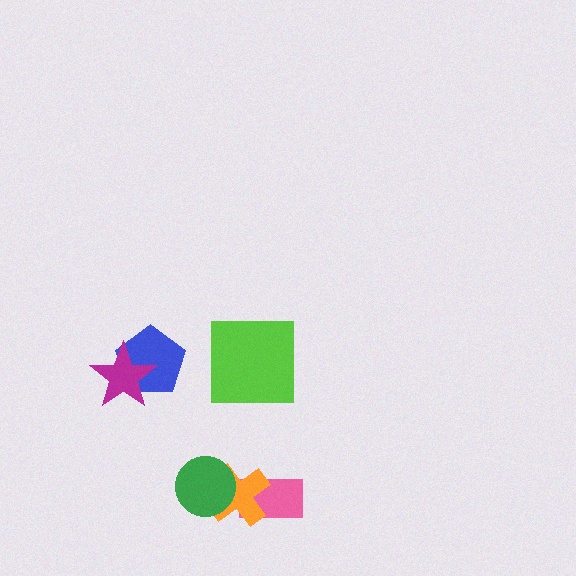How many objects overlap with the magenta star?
1 object overlaps with the magenta star.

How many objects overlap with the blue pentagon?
1 object overlaps with the blue pentagon.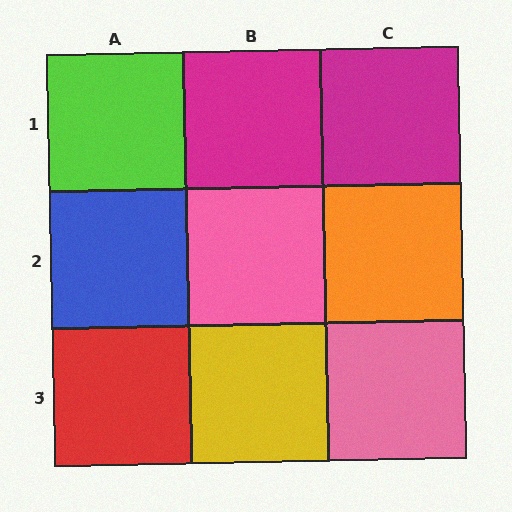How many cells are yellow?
1 cell is yellow.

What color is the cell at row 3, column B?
Yellow.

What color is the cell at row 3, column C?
Pink.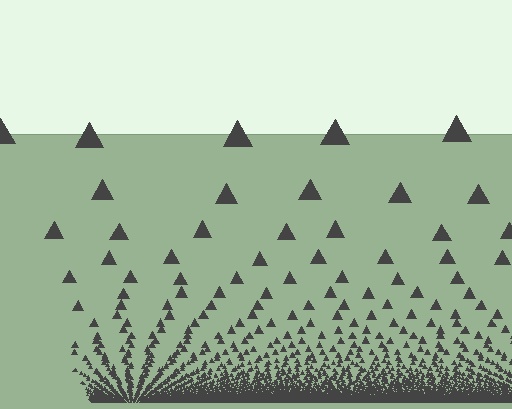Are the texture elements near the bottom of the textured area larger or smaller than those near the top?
Smaller. The gradient is inverted — elements near the bottom are smaller and denser.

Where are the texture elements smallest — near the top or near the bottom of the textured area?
Near the bottom.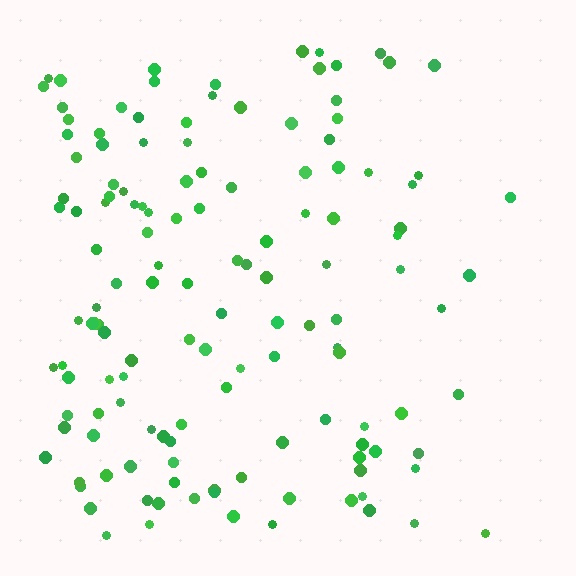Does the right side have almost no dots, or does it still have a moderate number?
Still a moderate number, just noticeably fewer than the left.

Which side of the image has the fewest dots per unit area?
The right.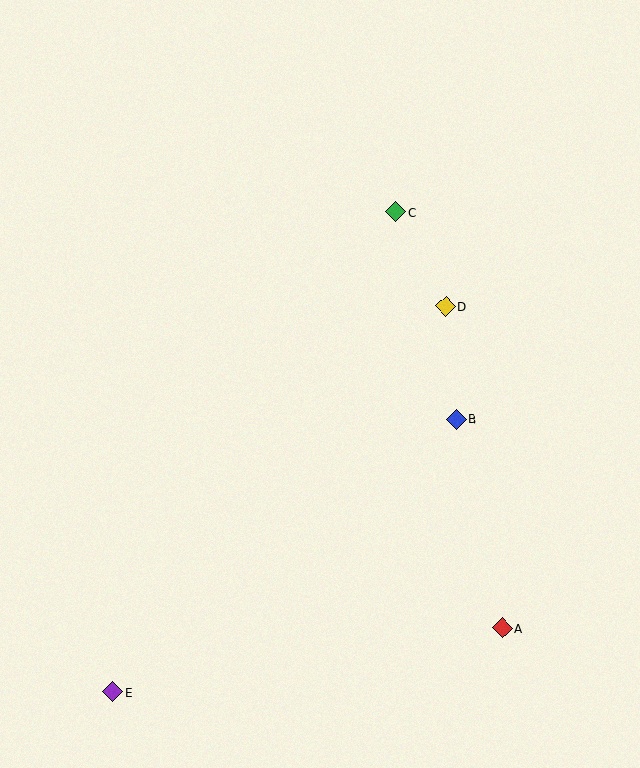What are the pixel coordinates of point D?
Point D is at (445, 306).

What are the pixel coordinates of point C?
Point C is at (396, 212).